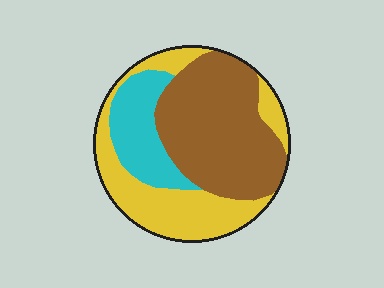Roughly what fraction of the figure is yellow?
Yellow takes up about three eighths (3/8) of the figure.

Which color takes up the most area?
Brown, at roughly 45%.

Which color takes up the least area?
Cyan, at roughly 20%.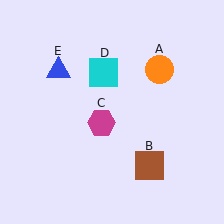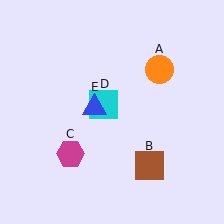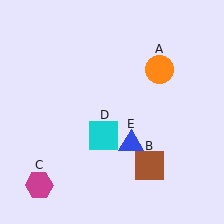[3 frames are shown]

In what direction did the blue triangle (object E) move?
The blue triangle (object E) moved down and to the right.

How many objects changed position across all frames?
3 objects changed position: magenta hexagon (object C), cyan square (object D), blue triangle (object E).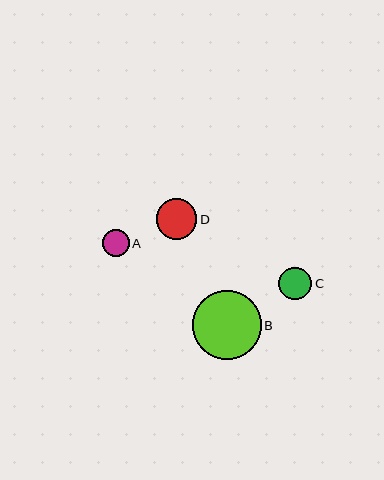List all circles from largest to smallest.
From largest to smallest: B, D, C, A.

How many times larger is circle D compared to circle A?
Circle D is approximately 1.5 times the size of circle A.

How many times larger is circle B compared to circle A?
Circle B is approximately 2.6 times the size of circle A.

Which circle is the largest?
Circle B is the largest with a size of approximately 69 pixels.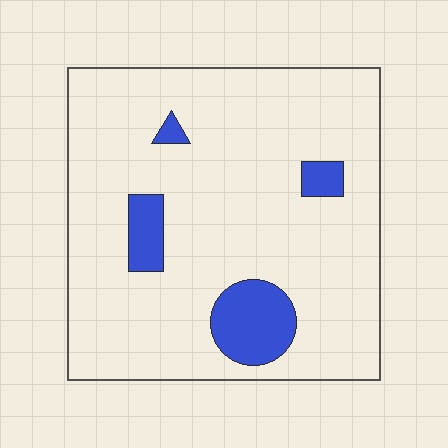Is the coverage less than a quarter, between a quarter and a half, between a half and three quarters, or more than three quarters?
Less than a quarter.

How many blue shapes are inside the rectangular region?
4.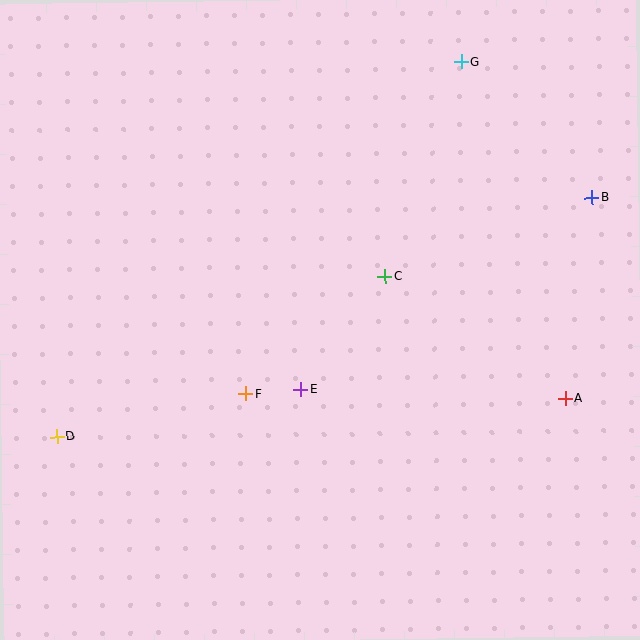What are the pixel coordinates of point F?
Point F is at (246, 394).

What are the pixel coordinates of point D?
Point D is at (57, 437).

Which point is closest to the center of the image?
Point E at (301, 390) is closest to the center.